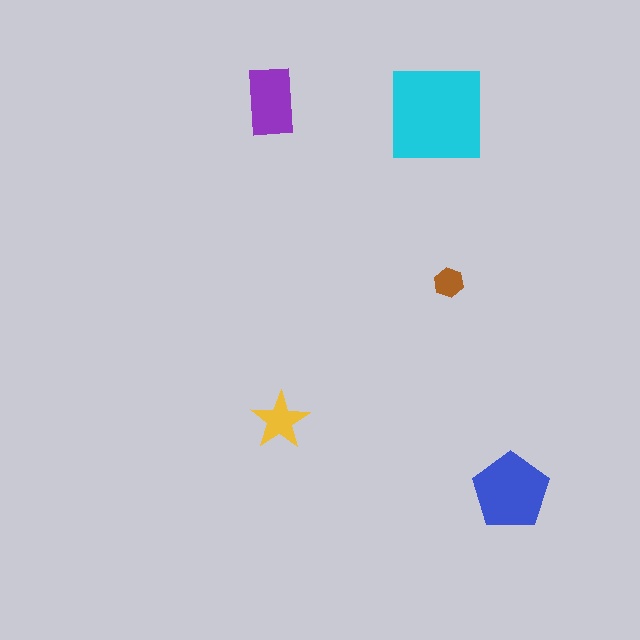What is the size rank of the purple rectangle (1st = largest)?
3rd.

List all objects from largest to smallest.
The cyan square, the blue pentagon, the purple rectangle, the yellow star, the brown hexagon.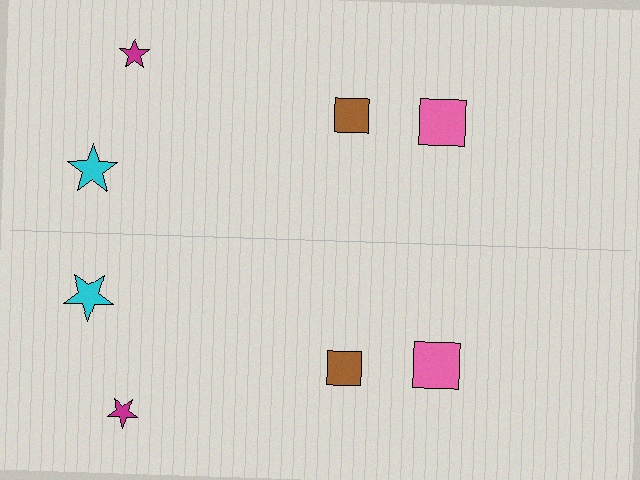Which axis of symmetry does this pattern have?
The pattern has a horizontal axis of symmetry running through the center of the image.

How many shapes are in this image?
There are 8 shapes in this image.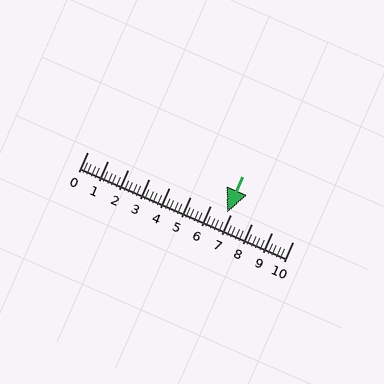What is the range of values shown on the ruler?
The ruler shows values from 0 to 10.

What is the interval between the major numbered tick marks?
The major tick marks are spaced 1 units apart.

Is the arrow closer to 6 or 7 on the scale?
The arrow is closer to 7.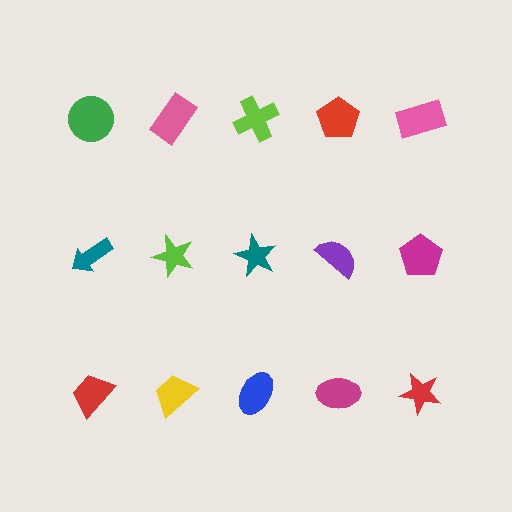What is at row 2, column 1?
A teal arrow.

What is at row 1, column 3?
A lime cross.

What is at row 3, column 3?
A blue ellipse.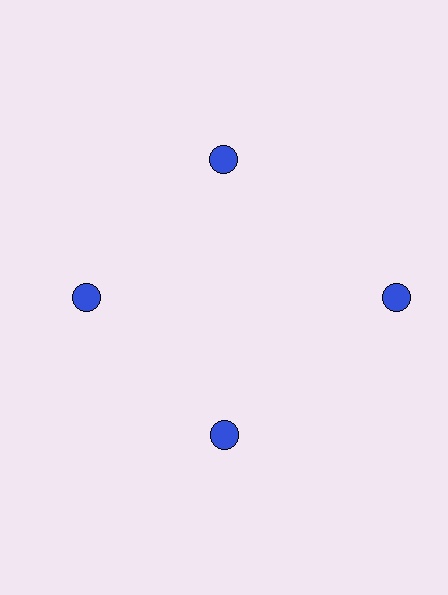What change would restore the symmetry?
The symmetry would be restored by moving it inward, back onto the ring so that all 4 circles sit at equal angles and equal distance from the center.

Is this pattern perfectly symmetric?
No. The 4 blue circles are arranged in a ring, but one element near the 3 o'clock position is pushed outward from the center, breaking the 4-fold rotational symmetry.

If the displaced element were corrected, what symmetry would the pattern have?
It would have 4-fold rotational symmetry — the pattern would map onto itself every 90 degrees.